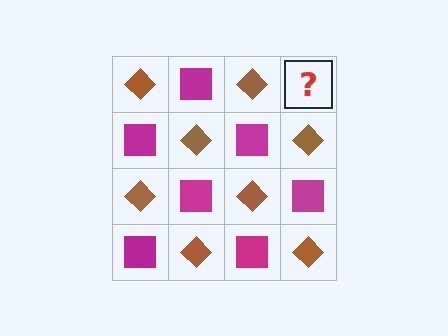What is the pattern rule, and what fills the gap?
The rule is that it alternates brown diamond and magenta square in a checkerboard pattern. The gap should be filled with a magenta square.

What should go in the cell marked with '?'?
The missing cell should contain a magenta square.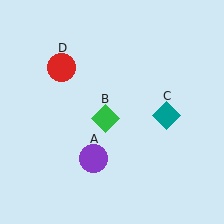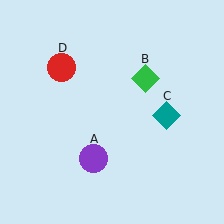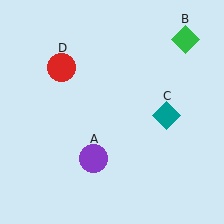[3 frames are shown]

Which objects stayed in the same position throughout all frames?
Purple circle (object A) and teal diamond (object C) and red circle (object D) remained stationary.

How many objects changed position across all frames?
1 object changed position: green diamond (object B).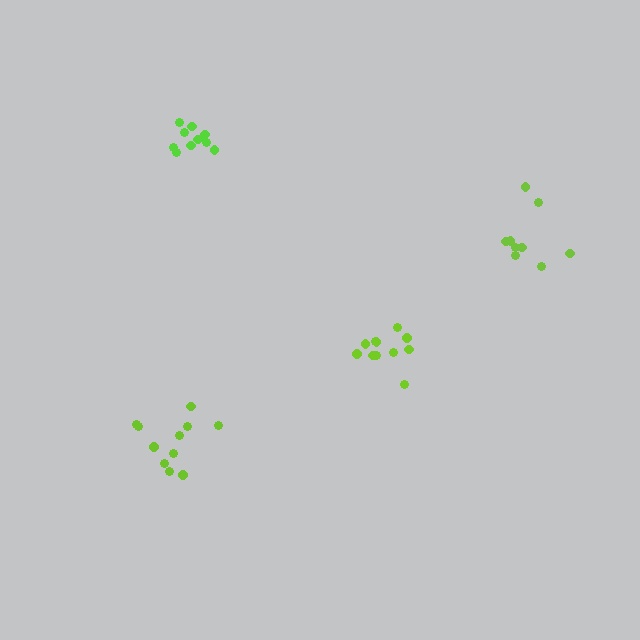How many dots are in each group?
Group 1: 11 dots, Group 2: 9 dots, Group 3: 12 dots, Group 4: 10 dots (42 total).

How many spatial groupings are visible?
There are 4 spatial groupings.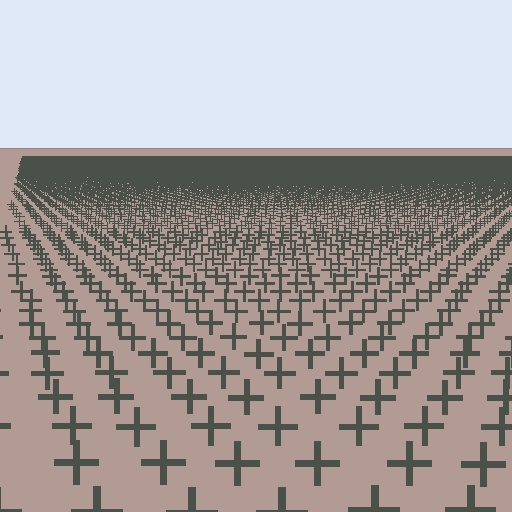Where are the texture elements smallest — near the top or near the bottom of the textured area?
Near the top.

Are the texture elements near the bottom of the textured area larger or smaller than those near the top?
Larger. Near the bottom, elements are closer to the viewer and appear at a bigger on-screen size.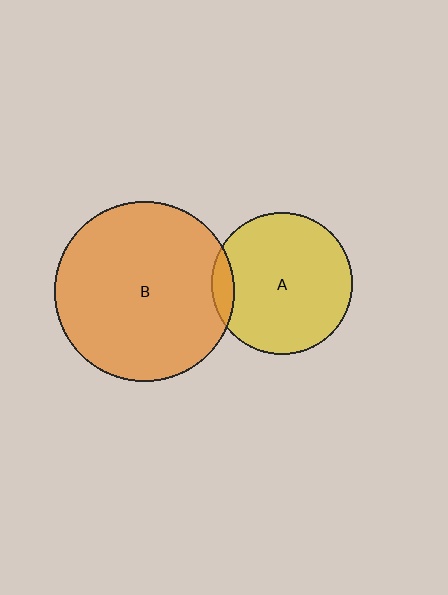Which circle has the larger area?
Circle B (orange).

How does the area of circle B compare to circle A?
Approximately 1.6 times.